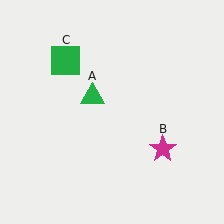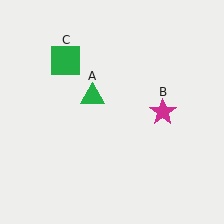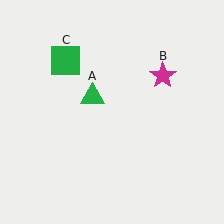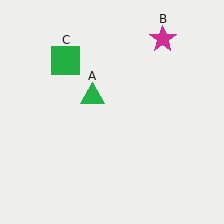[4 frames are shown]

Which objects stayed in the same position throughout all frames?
Green triangle (object A) and green square (object C) remained stationary.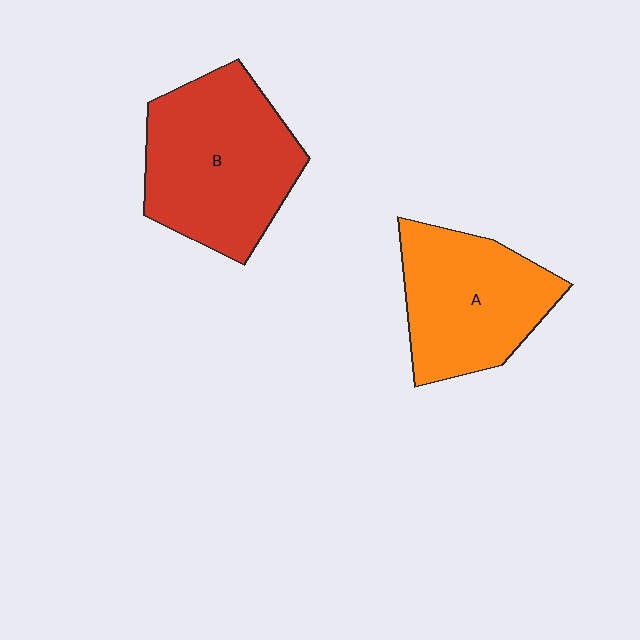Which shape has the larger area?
Shape B (red).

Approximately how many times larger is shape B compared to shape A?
Approximately 1.2 times.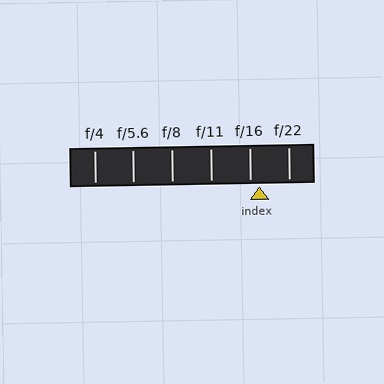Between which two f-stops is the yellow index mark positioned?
The index mark is between f/16 and f/22.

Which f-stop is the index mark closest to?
The index mark is closest to f/16.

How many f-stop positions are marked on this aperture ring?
There are 6 f-stop positions marked.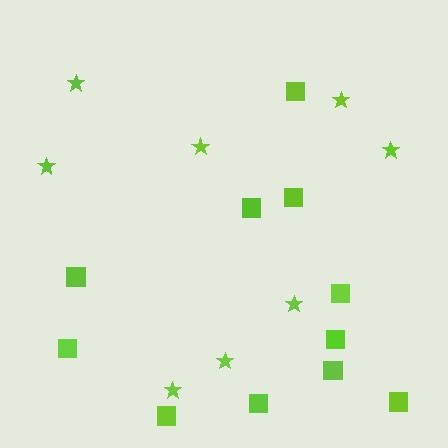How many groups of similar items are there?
There are 2 groups: one group of squares (11) and one group of stars (8).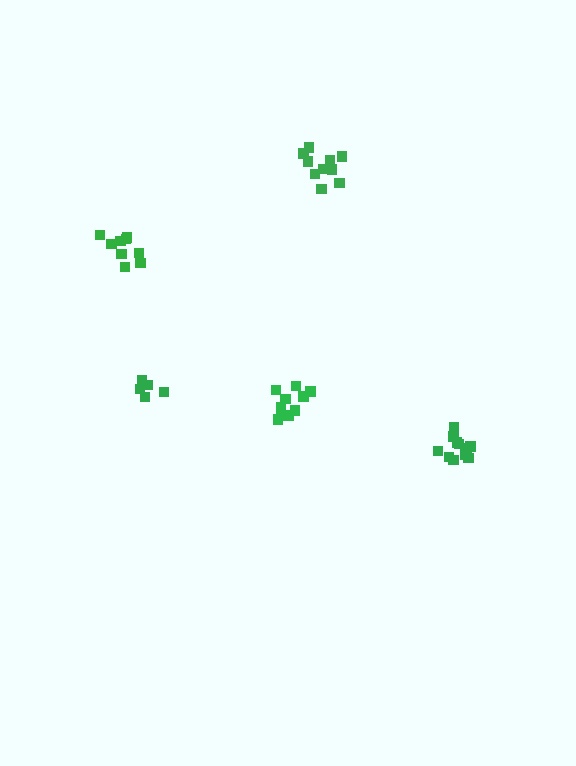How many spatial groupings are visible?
There are 5 spatial groupings.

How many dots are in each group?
Group 1: 11 dots, Group 2: 10 dots, Group 3: 9 dots, Group 4: 5 dots, Group 5: 10 dots (45 total).